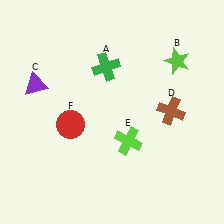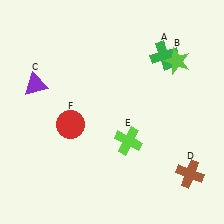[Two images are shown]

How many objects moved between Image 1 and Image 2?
2 objects moved between the two images.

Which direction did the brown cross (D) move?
The brown cross (D) moved down.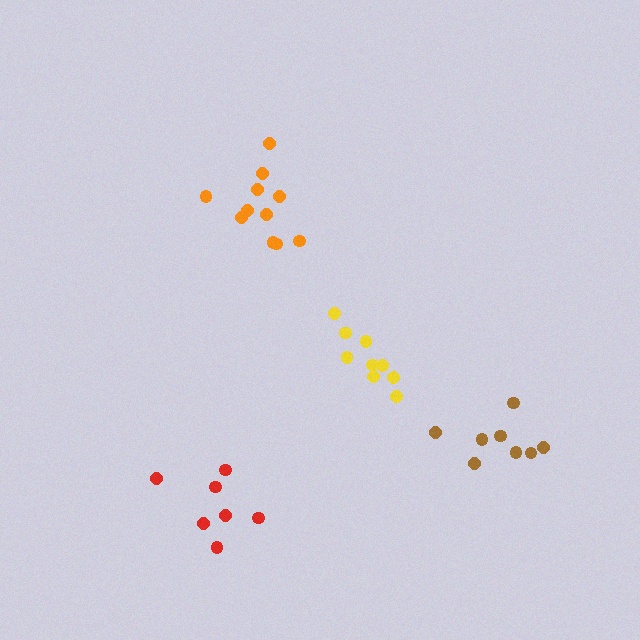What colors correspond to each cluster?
The clusters are colored: red, brown, orange, yellow.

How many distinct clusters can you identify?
There are 4 distinct clusters.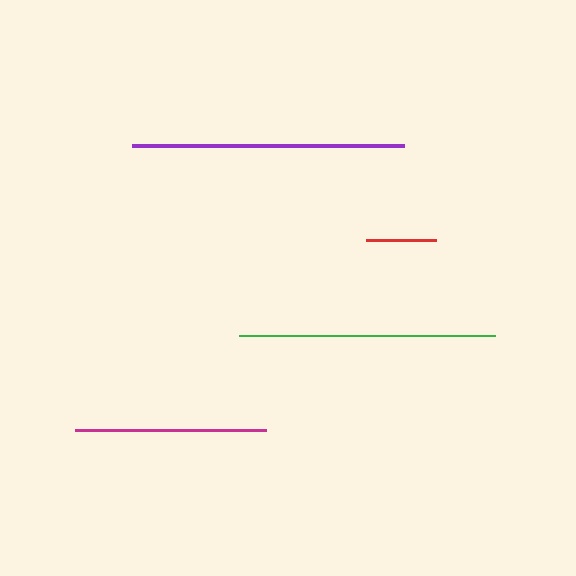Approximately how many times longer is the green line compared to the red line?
The green line is approximately 3.7 times the length of the red line.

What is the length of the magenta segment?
The magenta segment is approximately 191 pixels long.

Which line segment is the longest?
The purple line is the longest at approximately 273 pixels.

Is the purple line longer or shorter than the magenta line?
The purple line is longer than the magenta line.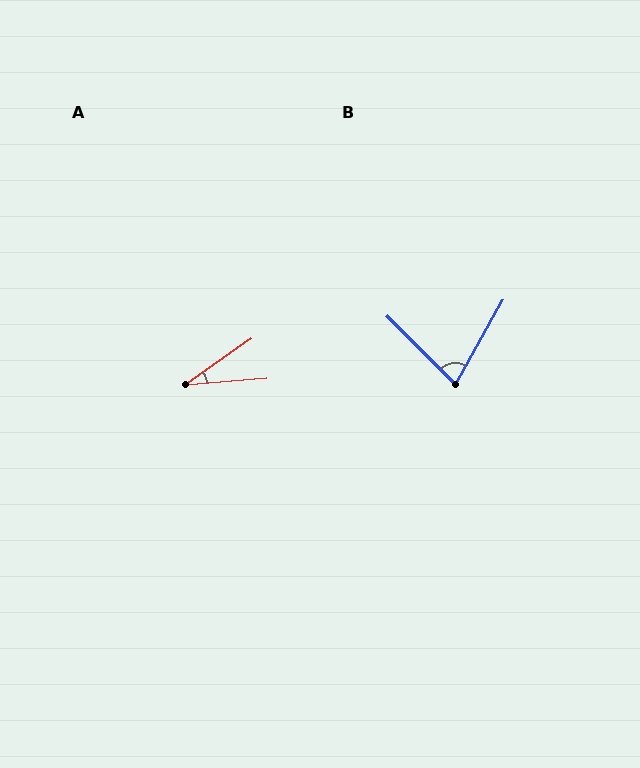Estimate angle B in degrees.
Approximately 74 degrees.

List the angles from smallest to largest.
A (30°), B (74°).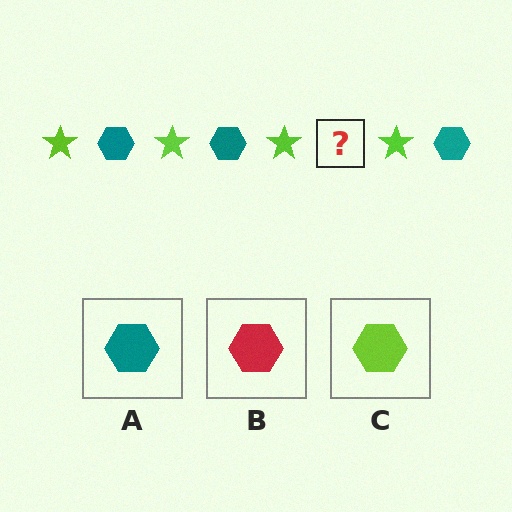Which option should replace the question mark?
Option A.